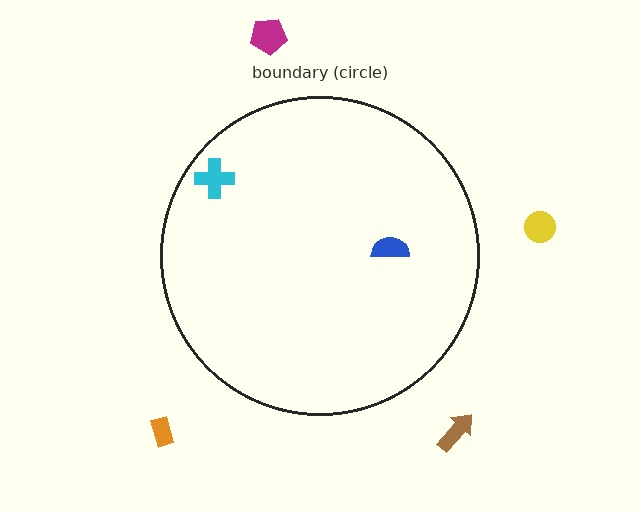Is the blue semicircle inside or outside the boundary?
Inside.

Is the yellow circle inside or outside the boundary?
Outside.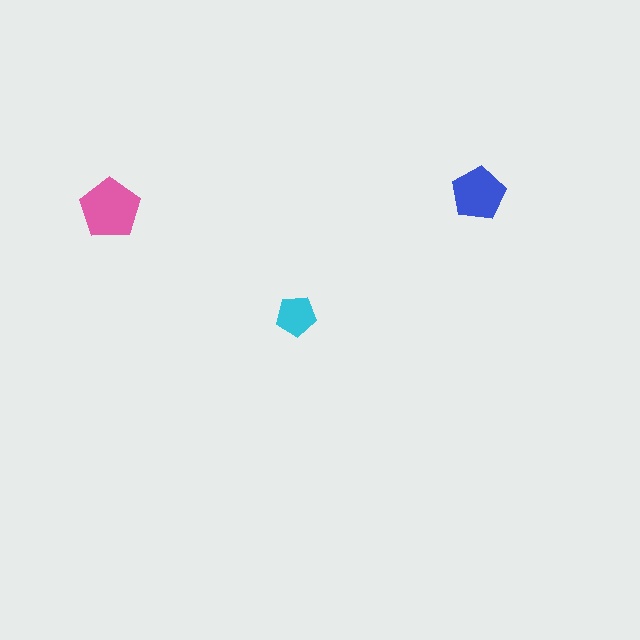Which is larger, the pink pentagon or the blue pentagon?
The pink one.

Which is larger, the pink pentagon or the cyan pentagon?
The pink one.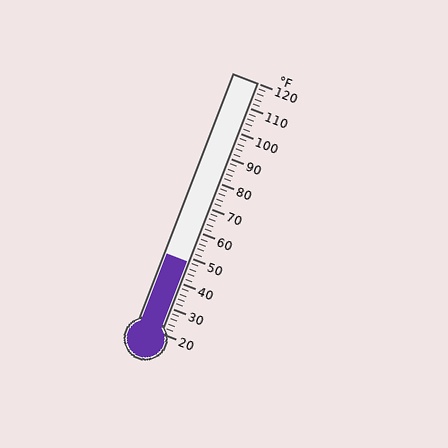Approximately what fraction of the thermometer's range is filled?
The thermometer is filled to approximately 30% of its range.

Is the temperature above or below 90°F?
The temperature is below 90°F.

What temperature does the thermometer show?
The thermometer shows approximately 48°F.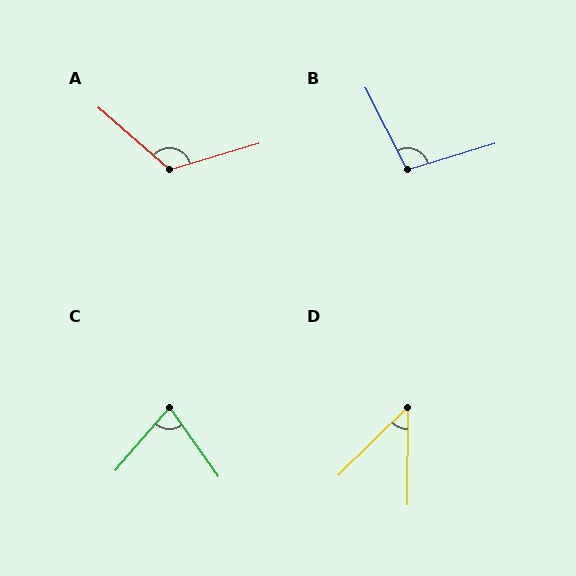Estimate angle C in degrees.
Approximately 76 degrees.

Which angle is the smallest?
D, at approximately 45 degrees.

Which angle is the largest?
A, at approximately 123 degrees.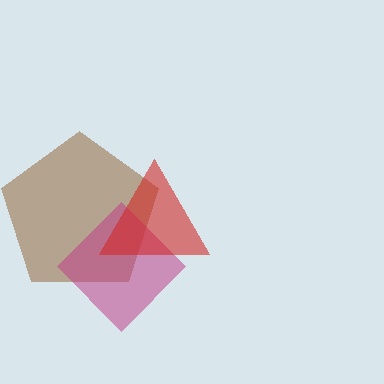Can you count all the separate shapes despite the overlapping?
Yes, there are 3 separate shapes.